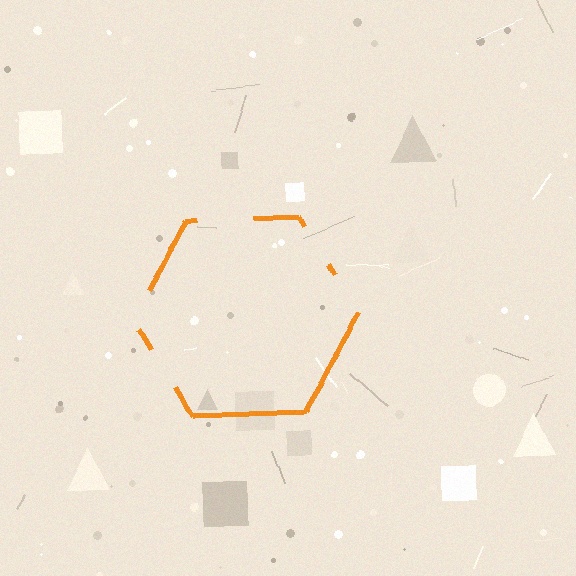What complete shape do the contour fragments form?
The contour fragments form a hexagon.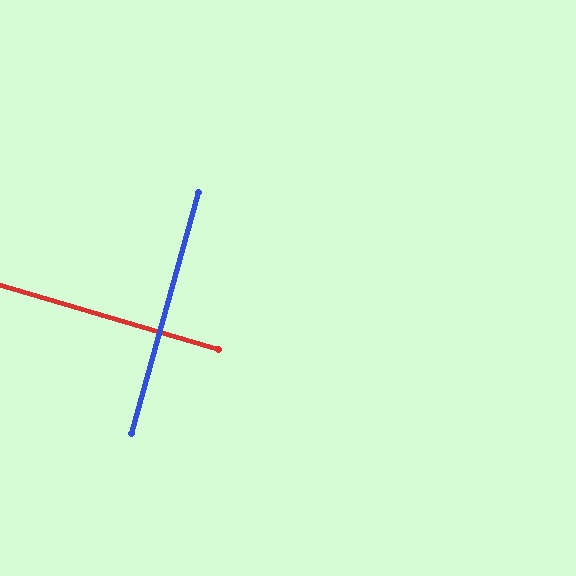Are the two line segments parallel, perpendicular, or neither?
Perpendicular — they meet at approximately 89°.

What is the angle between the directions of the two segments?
Approximately 89 degrees.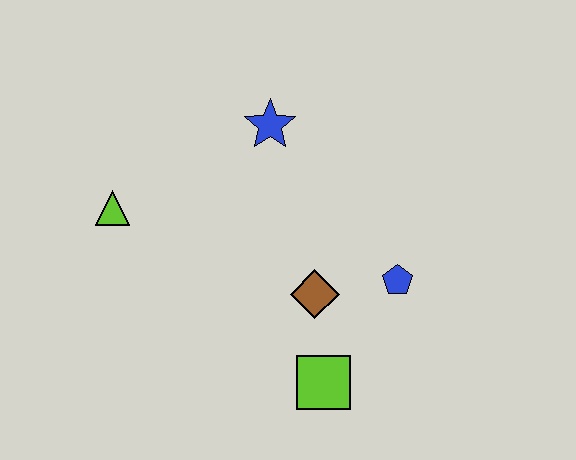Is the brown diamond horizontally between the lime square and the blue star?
Yes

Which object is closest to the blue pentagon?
The brown diamond is closest to the blue pentagon.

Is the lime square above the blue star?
No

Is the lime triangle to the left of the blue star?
Yes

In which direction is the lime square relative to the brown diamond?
The lime square is below the brown diamond.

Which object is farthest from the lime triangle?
The blue pentagon is farthest from the lime triangle.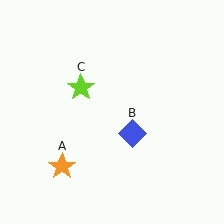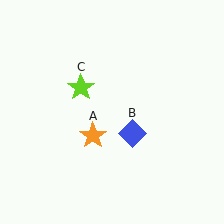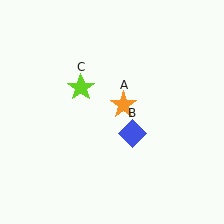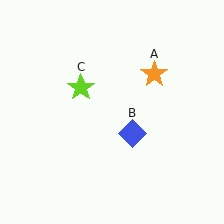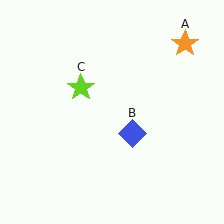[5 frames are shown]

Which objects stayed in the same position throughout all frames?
Blue diamond (object B) and lime star (object C) remained stationary.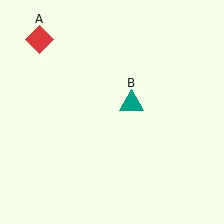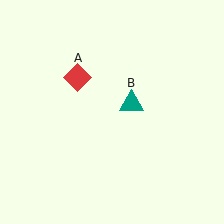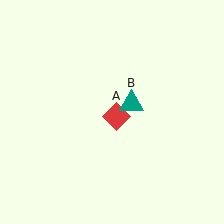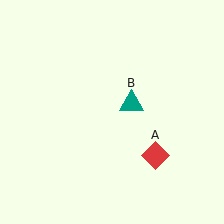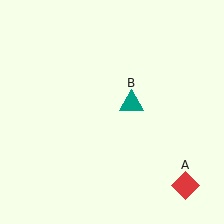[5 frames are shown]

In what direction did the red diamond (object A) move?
The red diamond (object A) moved down and to the right.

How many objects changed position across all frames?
1 object changed position: red diamond (object A).